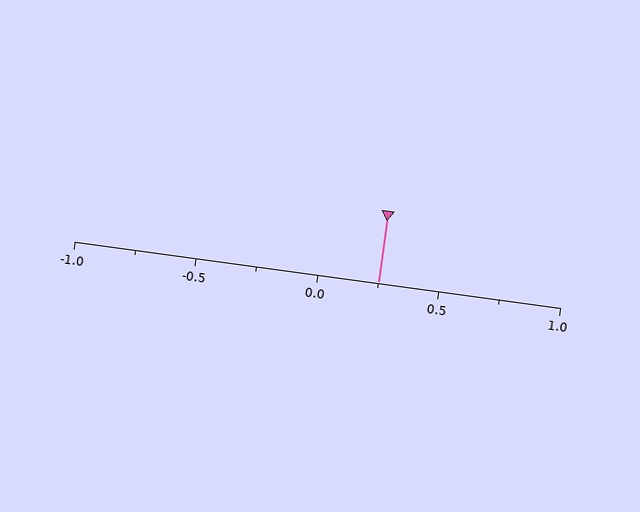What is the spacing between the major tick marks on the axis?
The major ticks are spaced 0.5 apart.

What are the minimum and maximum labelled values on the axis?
The axis runs from -1.0 to 1.0.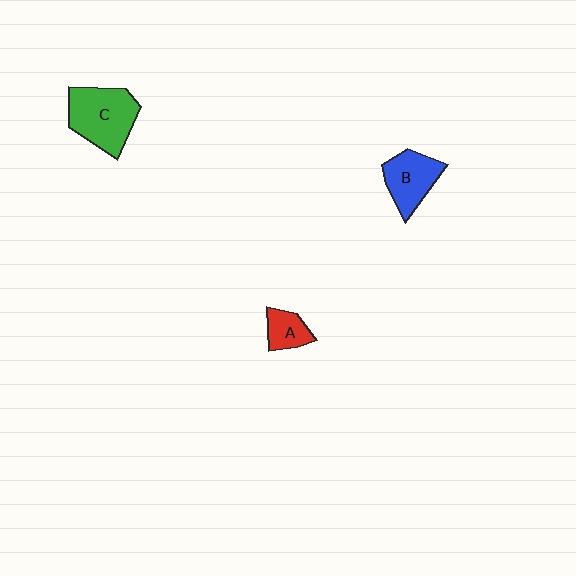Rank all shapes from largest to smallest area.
From largest to smallest: C (green), B (blue), A (red).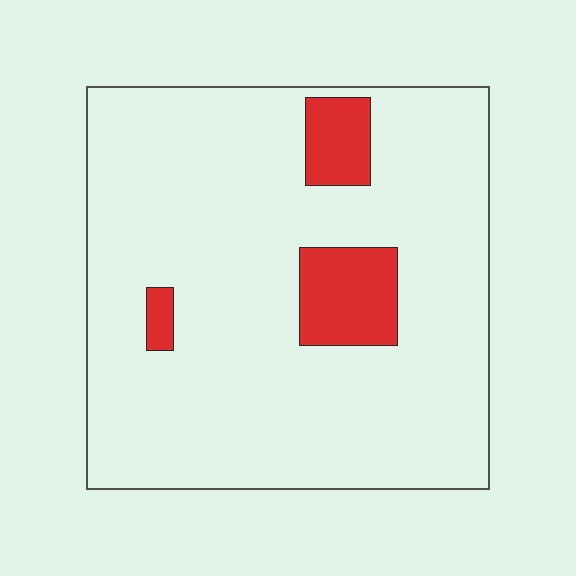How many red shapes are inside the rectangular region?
3.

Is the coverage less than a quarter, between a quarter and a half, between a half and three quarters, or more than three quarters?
Less than a quarter.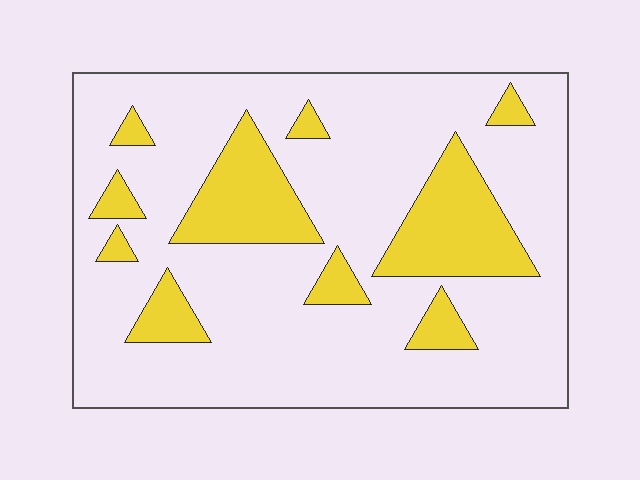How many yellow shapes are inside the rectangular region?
10.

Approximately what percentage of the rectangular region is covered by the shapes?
Approximately 20%.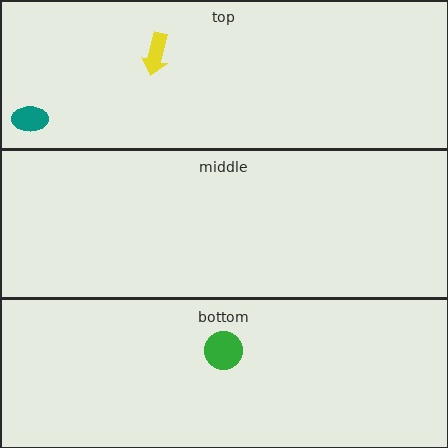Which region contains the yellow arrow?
The top region.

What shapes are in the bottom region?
The green circle.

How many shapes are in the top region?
2.